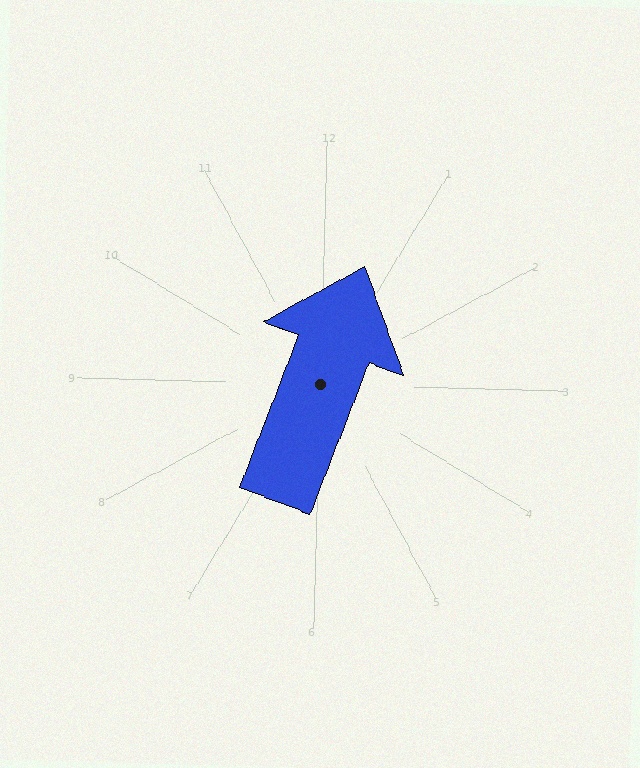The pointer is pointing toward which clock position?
Roughly 1 o'clock.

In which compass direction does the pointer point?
North.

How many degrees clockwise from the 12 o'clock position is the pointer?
Approximately 20 degrees.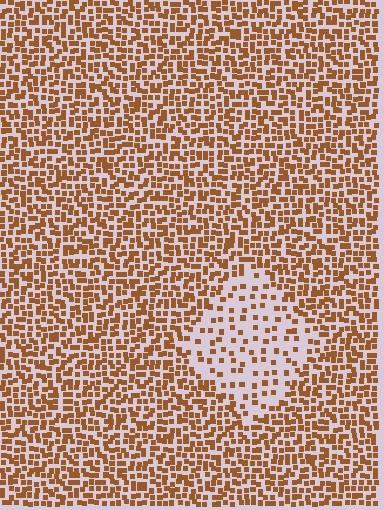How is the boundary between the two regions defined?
The boundary is defined by a change in element density (approximately 2.6x ratio). All elements are the same color, size, and shape.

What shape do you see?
I see a diamond.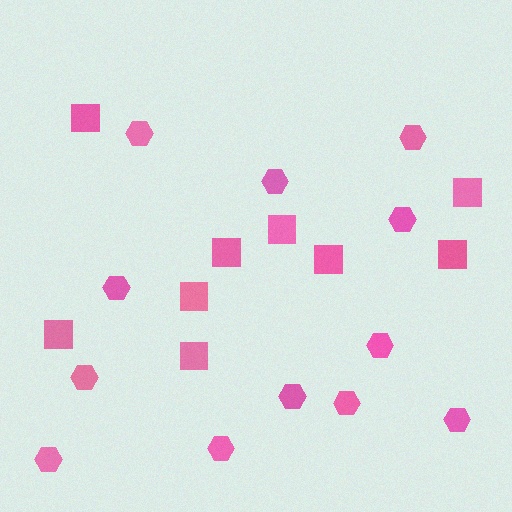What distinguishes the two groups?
There are 2 groups: one group of squares (9) and one group of hexagons (12).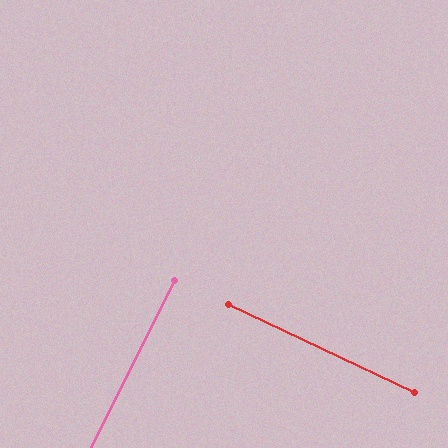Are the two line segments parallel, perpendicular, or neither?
Perpendicular — they meet at approximately 89°.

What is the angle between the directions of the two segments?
Approximately 89 degrees.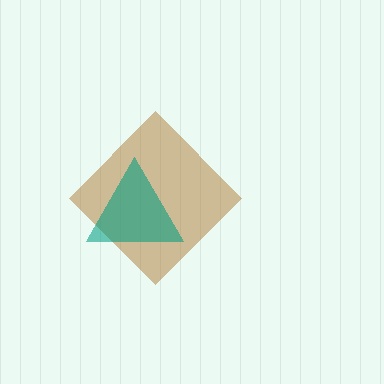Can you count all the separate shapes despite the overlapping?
Yes, there are 2 separate shapes.